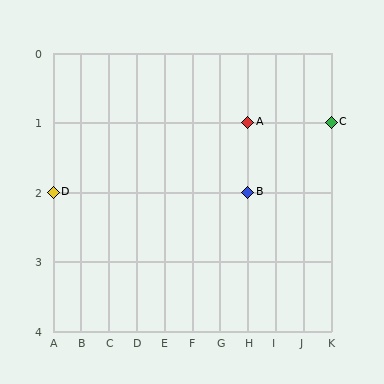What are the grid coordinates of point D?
Point D is at grid coordinates (A, 2).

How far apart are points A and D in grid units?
Points A and D are 7 columns and 1 row apart (about 7.1 grid units diagonally).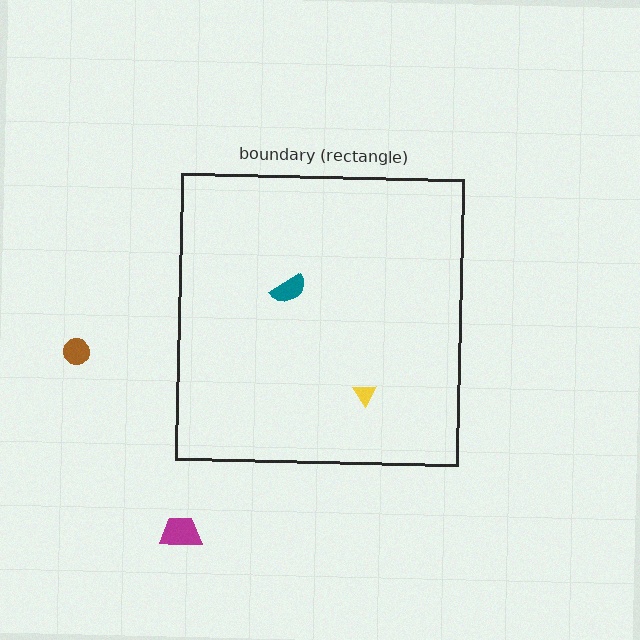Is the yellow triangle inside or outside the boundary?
Inside.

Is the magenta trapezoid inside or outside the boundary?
Outside.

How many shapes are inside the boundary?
2 inside, 2 outside.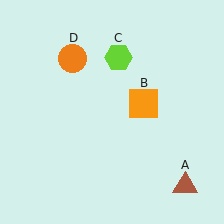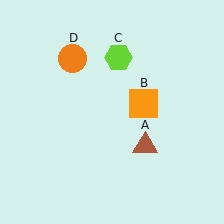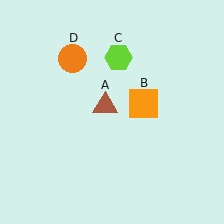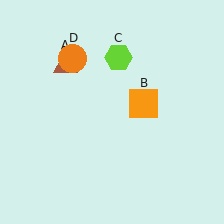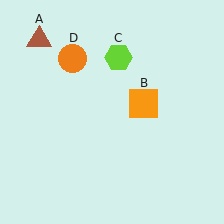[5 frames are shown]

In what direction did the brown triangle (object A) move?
The brown triangle (object A) moved up and to the left.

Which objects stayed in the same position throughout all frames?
Orange square (object B) and lime hexagon (object C) and orange circle (object D) remained stationary.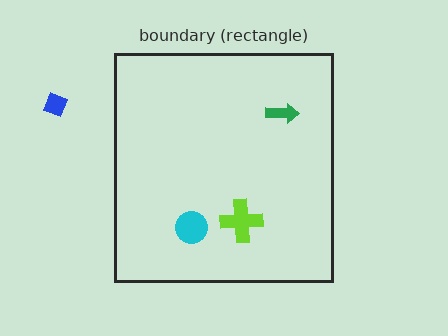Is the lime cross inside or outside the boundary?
Inside.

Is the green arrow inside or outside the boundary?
Inside.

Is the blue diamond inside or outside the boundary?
Outside.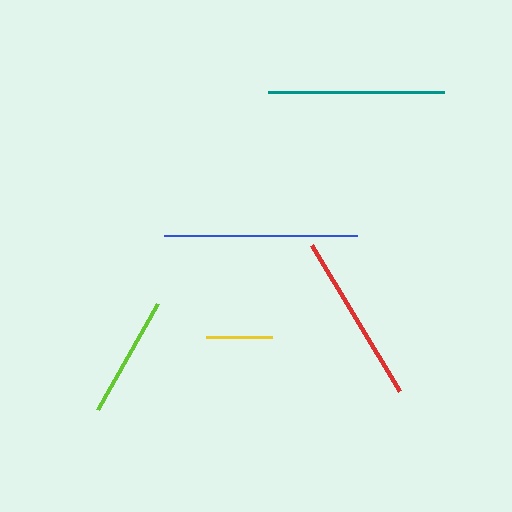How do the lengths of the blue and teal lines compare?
The blue and teal lines are approximately the same length.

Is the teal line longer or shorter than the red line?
The teal line is longer than the red line.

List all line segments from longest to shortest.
From longest to shortest: blue, teal, red, lime, yellow.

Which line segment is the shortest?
The yellow line is the shortest at approximately 66 pixels.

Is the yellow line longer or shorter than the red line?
The red line is longer than the yellow line.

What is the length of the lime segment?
The lime segment is approximately 122 pixels long.